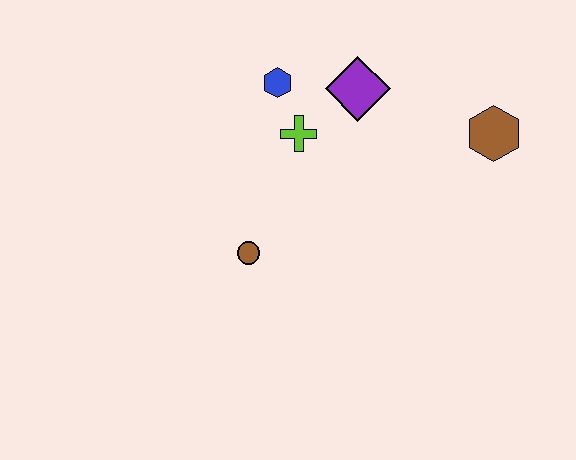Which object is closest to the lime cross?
The blue hexagon is closest to the lime cross.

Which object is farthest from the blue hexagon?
The brown hexagon is farthest from the blue hexagon.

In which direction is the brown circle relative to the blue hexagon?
The brown circle is below the blue hexagon.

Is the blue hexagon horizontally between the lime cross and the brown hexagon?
No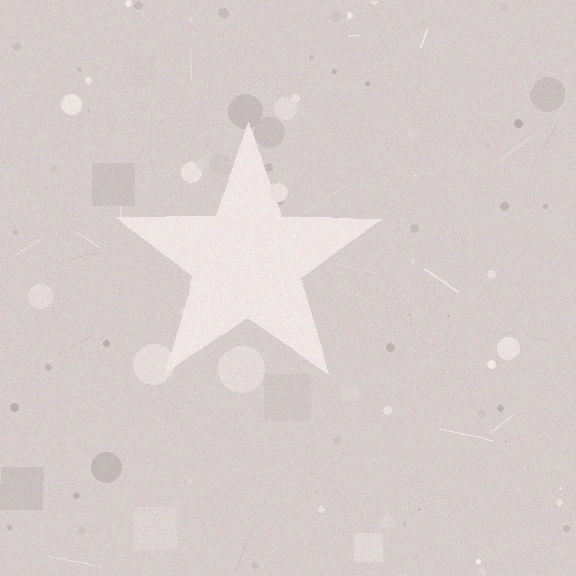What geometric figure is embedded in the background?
A star is embedded in the background.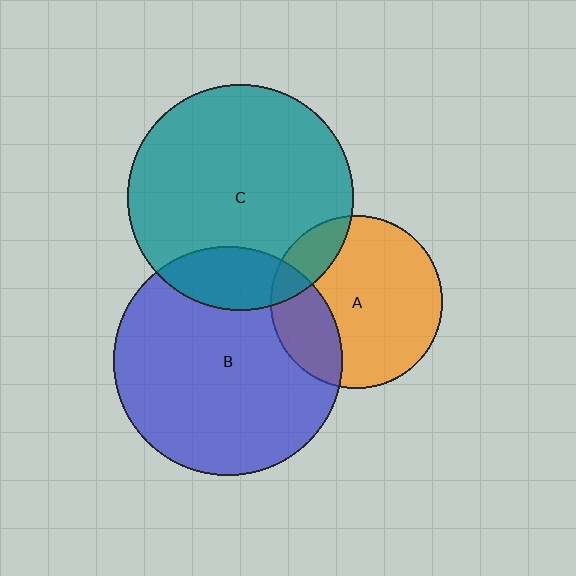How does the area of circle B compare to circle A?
Approximately 1.8 times.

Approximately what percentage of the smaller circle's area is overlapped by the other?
Approximately 25%.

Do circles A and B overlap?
Yes.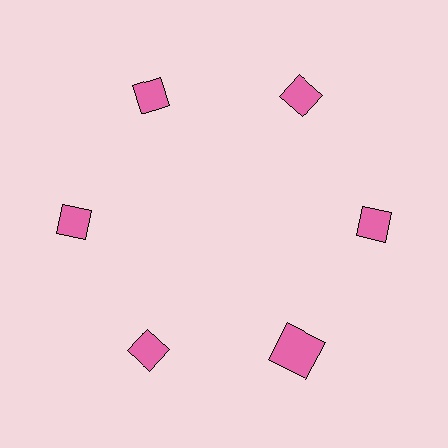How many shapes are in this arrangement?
There are 6 shapes arranged in a ring pattern.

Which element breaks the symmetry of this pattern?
The pink square at roughly the 5 o'clock position breaks the symmetry. All other shapes are pink diamonds.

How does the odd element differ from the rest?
It has a different shape: square instead of diamond.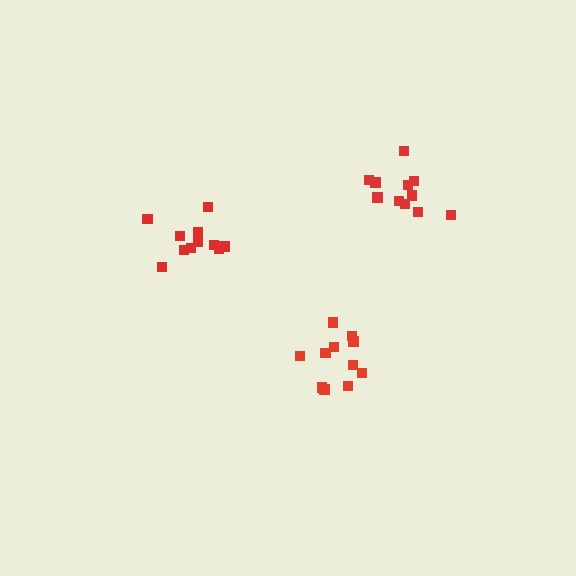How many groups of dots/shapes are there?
There are 3 groups.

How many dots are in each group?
Group 1: 11 dots, Group 2: 11 dots, Group 3: 11 dots (33 total).